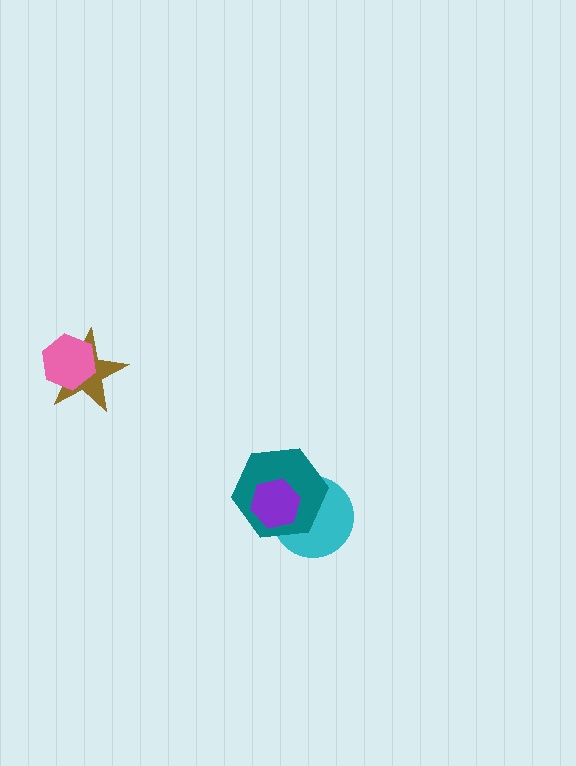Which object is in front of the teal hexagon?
The purple hexagon is in front of the teal hexagon.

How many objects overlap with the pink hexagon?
1 object overlaps with the pink hexagon.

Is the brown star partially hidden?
Yes, it is partially covered by another shape.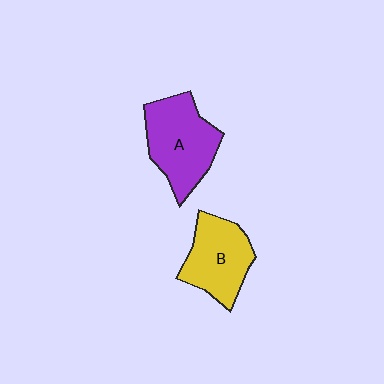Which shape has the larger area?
Shape A (purple).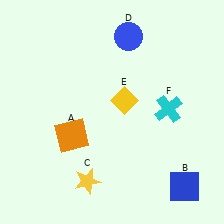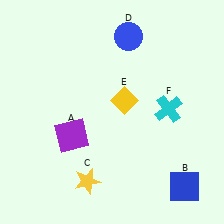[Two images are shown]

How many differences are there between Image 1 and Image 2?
There is 1 difference between the two images.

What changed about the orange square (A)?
In Image 1, A is orange. In Image 2, it changed to purple.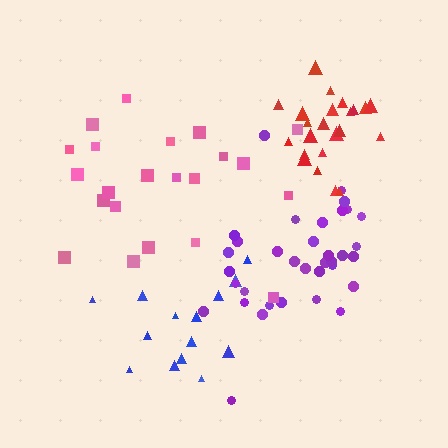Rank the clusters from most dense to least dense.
red, purple, blue, pink.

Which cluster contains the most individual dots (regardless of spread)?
Purple (35).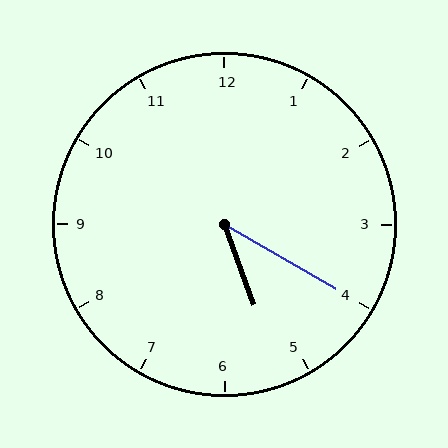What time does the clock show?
5:20.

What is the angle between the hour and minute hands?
Approximately 40 degrees.